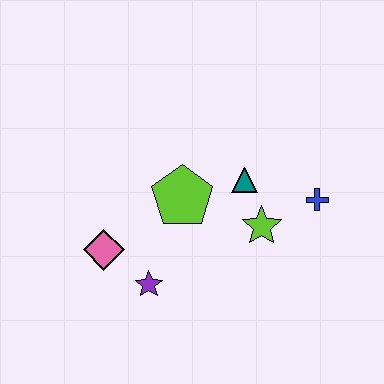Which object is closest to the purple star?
The pink diamond is closest to the purple star.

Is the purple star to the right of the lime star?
No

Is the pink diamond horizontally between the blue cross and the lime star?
No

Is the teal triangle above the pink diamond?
Yes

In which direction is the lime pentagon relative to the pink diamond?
The lime pentagon is to the right of the pink diamond.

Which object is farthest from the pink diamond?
The blue cross is farthest from the pink diamond.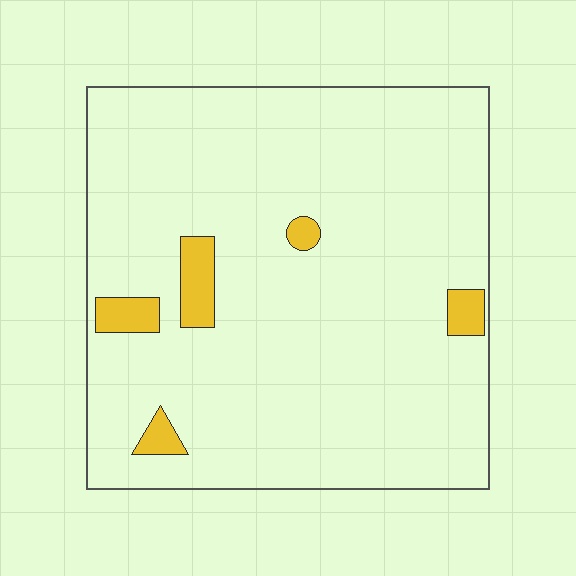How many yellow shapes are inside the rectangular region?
5.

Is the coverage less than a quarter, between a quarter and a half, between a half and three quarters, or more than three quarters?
Less than a quarter.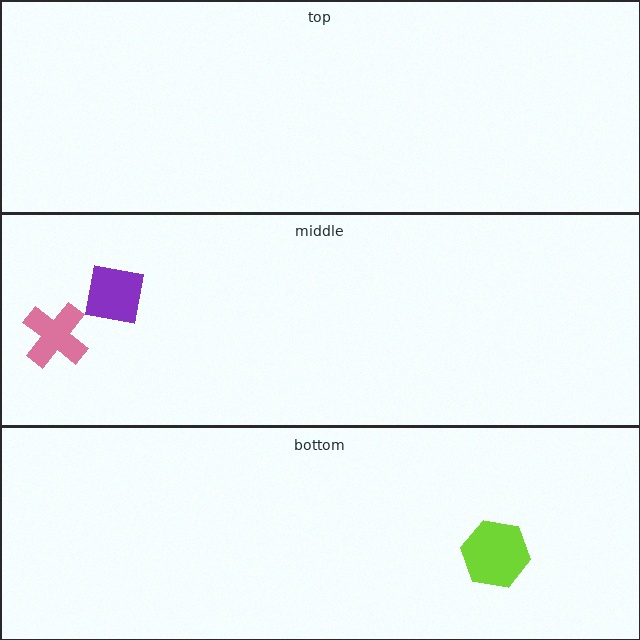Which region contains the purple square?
The middle region.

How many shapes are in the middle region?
2.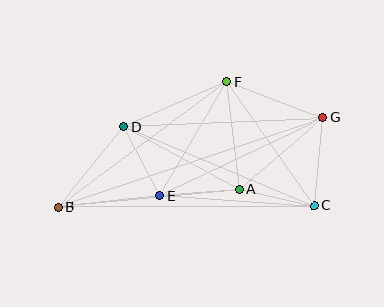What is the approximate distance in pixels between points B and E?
The distance between B and E is approximately 102 pixels.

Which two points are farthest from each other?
Points B and G are farthest from each other.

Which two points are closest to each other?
Points A and C are closest to each other.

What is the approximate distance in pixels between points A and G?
The distance between A and G is approximately 109 pixels.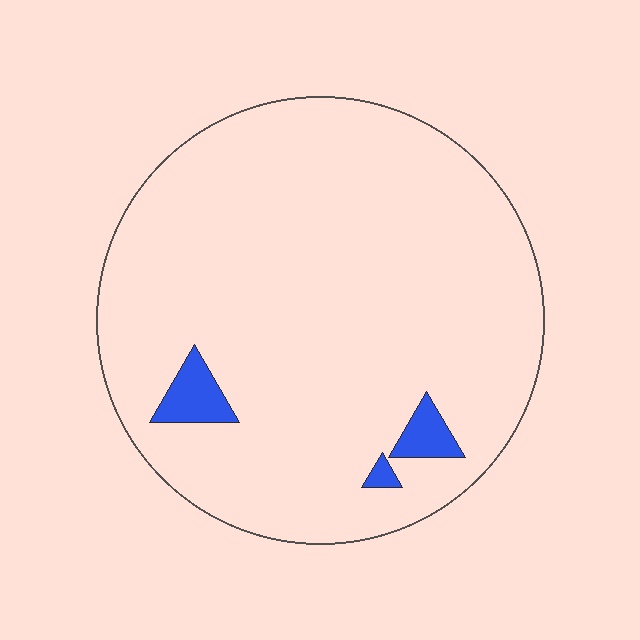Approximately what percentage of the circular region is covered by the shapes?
Approximately 5%.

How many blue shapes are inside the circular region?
3.